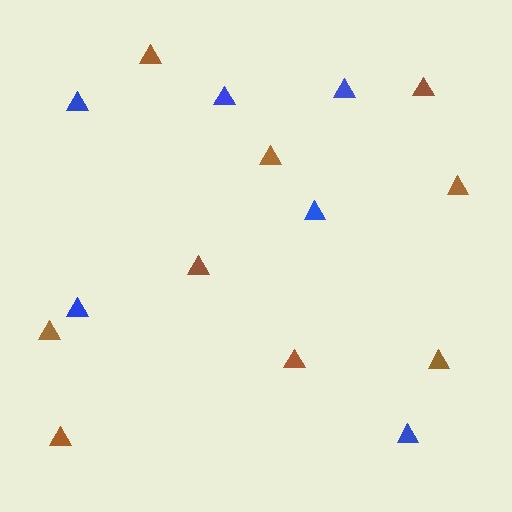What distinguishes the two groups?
There are 2 groups: one group of brown triangles (9) and one group of blue triangles (6).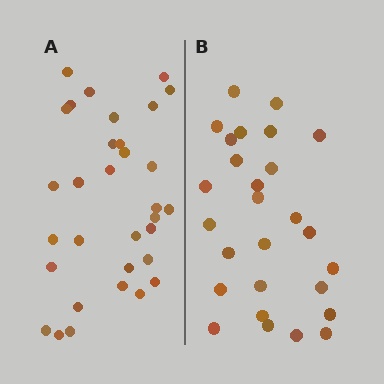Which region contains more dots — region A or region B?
Region A (the left region) has more dots.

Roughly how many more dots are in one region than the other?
Region A has about 5 more dots than region B.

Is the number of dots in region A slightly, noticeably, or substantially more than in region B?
Region A has only slightly more — the two regions are fairly close. The ratio is roughly 1.2 to 1.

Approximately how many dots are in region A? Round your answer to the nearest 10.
About 30 dots. (The exact count is 32, which rounds to 30.)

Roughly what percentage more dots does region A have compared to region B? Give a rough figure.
About 20% more.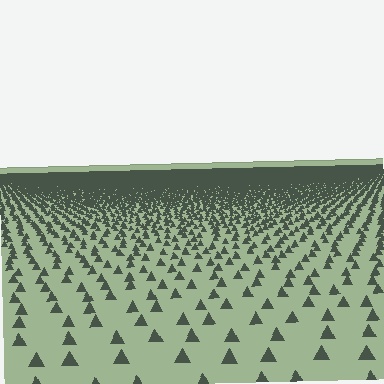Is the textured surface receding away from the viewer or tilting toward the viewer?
The surface is receding away from the viewer. Texture elements get smaller and denser toward the top.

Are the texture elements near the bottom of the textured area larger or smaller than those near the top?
Larger. Near the bottom, elements are closer to the viewer and appear at a bigger on-screen size.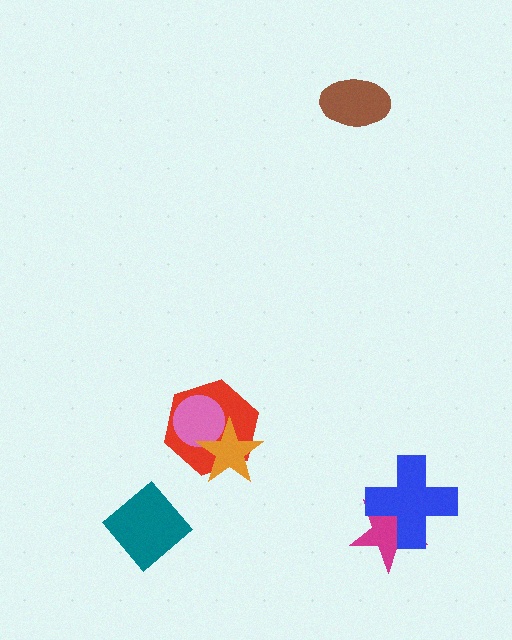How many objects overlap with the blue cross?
1 object overlaps with the blue cross.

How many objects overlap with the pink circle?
2 objects overlap with the pink circle.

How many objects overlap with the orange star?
2 objects overlap with the orange star.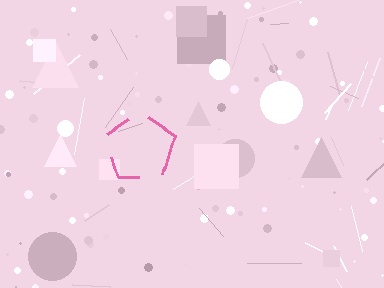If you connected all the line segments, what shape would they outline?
They would outline a pentagon.